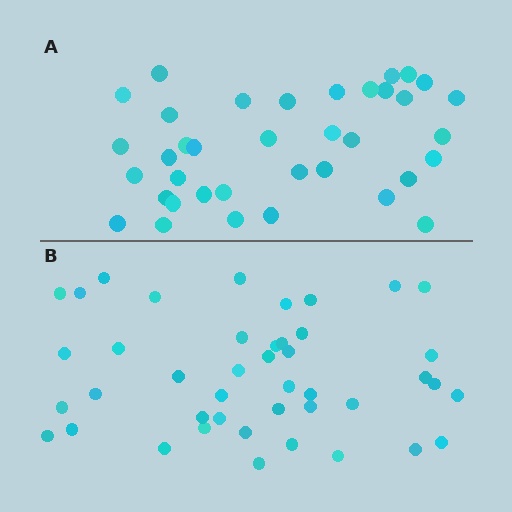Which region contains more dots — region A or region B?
Region B (the bottom region) has more dots.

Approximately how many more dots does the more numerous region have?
Region B has about 6 more dots than region A.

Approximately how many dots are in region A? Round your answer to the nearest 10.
About 40 dots. (The exact count is 37, which rounds to 40.)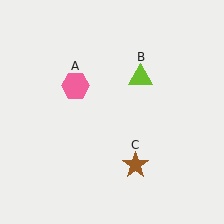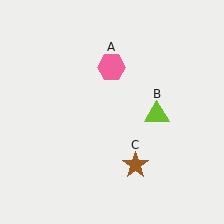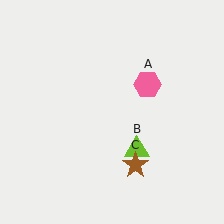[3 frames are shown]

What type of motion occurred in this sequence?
The pink hexagon (object A), lime triangle (object B) rotated clockwise around the center of the scene.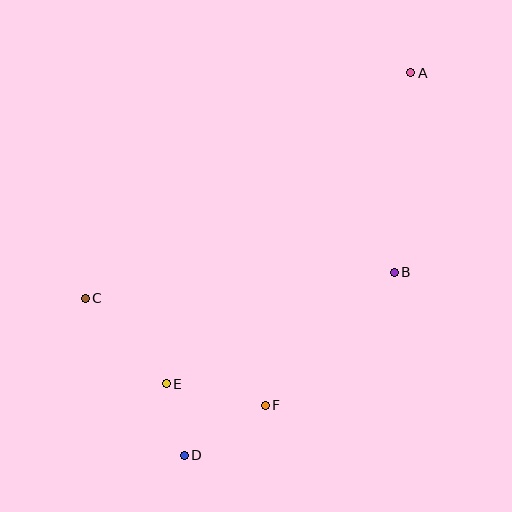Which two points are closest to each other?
Points D and E are closest to each other.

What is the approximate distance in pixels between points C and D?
The distance between C and D is approximately 186 pixels.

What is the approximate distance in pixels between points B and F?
The distance between B and F is approximately 185 pixels.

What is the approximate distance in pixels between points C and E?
The distance between C and E is approximately 118 pixels.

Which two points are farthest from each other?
Points A and D are farthest from each other.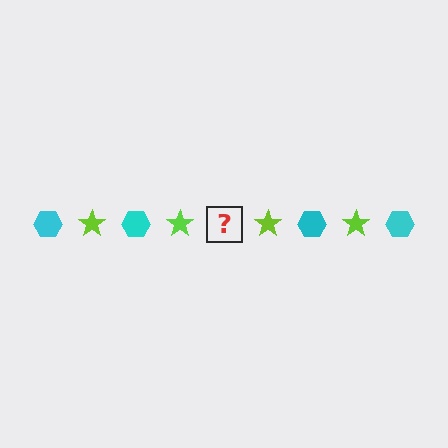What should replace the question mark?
The question mark should be replaced with a cyan hexagon.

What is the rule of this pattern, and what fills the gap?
The rule is that the pattern alternates between cyan hexagon and lime star. The gap should be filled with a cyan hexagon.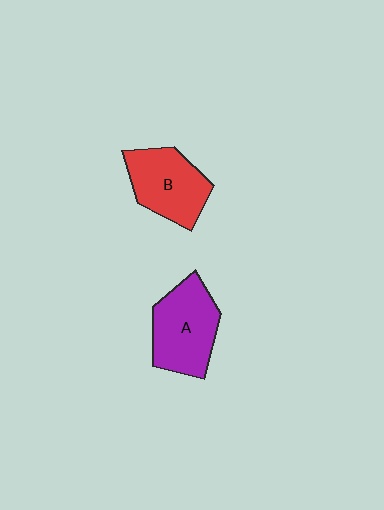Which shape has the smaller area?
Shape B (red).